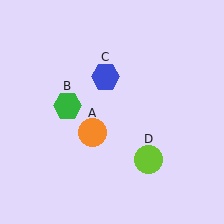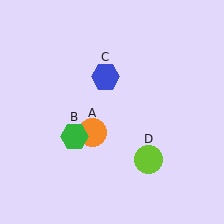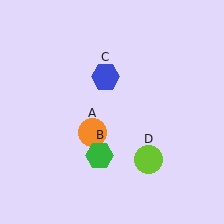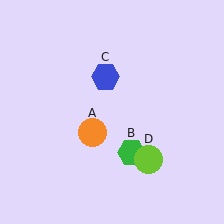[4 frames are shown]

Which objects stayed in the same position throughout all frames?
Orange circle (object A) and blue hexagon (object C) and lime circle (object D) remained stationary.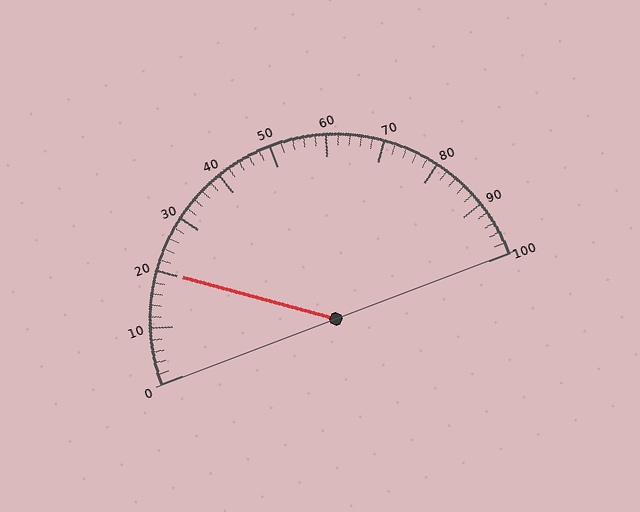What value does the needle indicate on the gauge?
The needle indicates approximately 20.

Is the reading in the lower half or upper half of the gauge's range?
The reading is in the lower half of the range (0 to 100).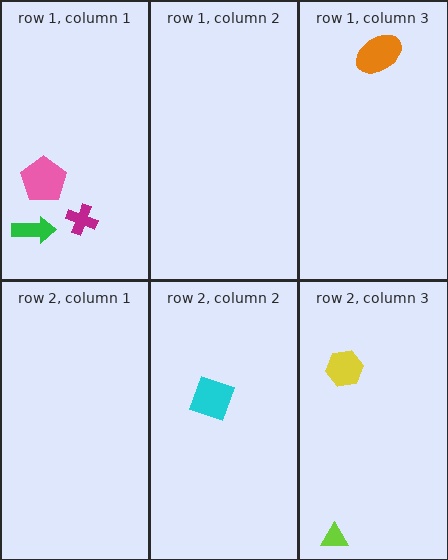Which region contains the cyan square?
The row 2, column 2 region.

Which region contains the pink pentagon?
The row 1, column 1 region.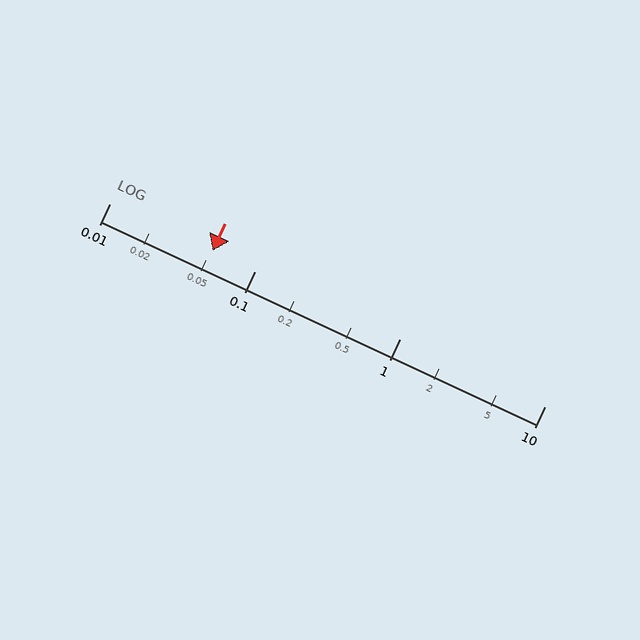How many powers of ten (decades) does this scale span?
The scale spans 3 decades, from 0.01 to 10.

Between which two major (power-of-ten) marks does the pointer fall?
The pointer is between 0.01 and 0.1.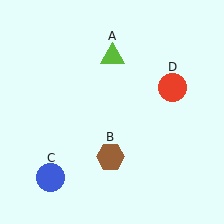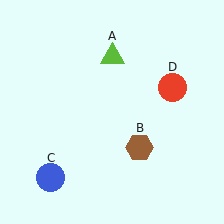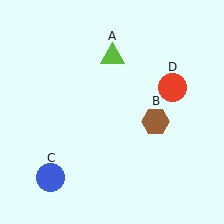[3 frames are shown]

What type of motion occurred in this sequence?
The brown hexagon (object B) rotated counterclockwise around the center of the scene.